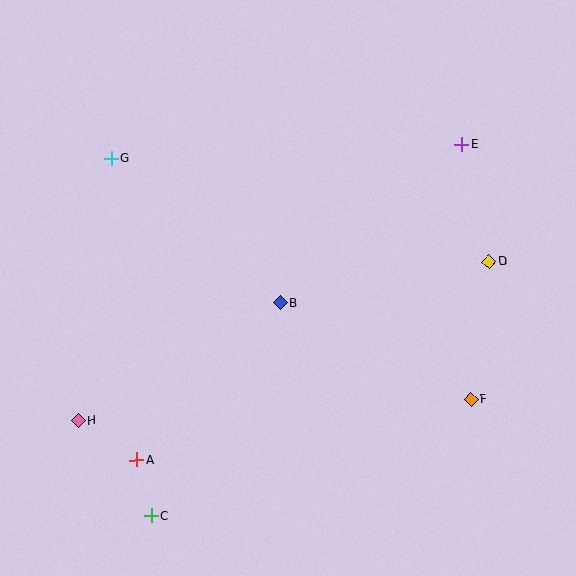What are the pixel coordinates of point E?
Point E is at (461, 144).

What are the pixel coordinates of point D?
Point D is at (489, 261).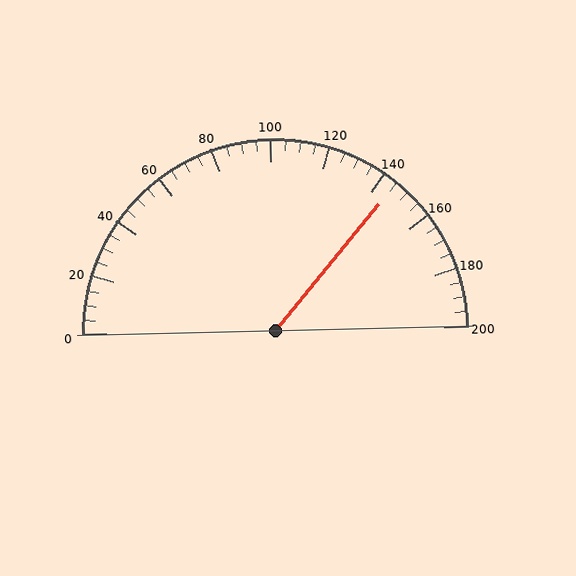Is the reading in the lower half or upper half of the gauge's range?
The reading is in the upper half of the range (0 to 200).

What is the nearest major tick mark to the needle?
The nearest major tick mark is 140.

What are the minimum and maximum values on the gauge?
The gauge ranges from 0 to 200.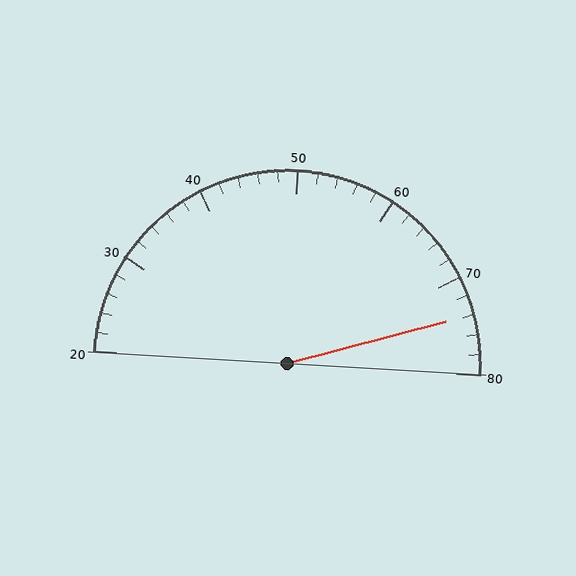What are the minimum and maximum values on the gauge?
The gauge ranges from 20 to 80.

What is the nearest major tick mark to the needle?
The nearest major tick mark is 70.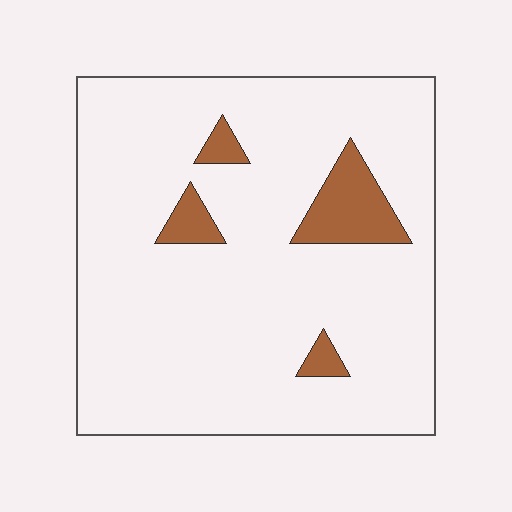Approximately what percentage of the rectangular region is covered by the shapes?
Approximately 10%.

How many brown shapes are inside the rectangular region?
4.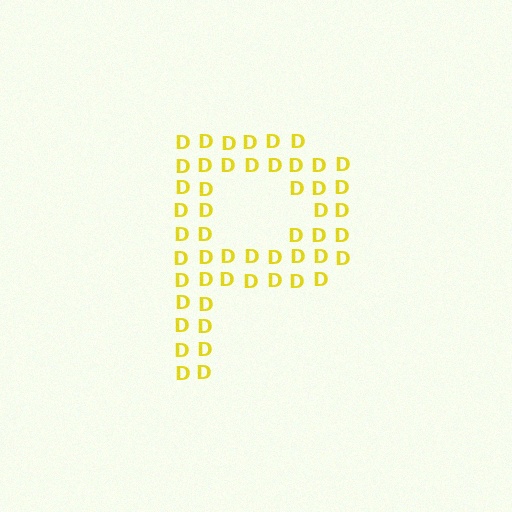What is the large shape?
The large shape is the letter P.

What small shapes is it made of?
It is made of small letter D's.